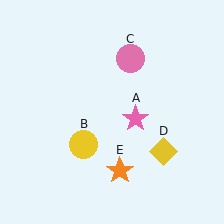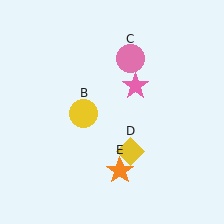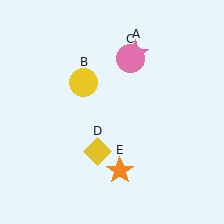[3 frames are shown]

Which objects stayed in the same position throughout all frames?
Pink circle (object C) and orange star (object E) remained stationary.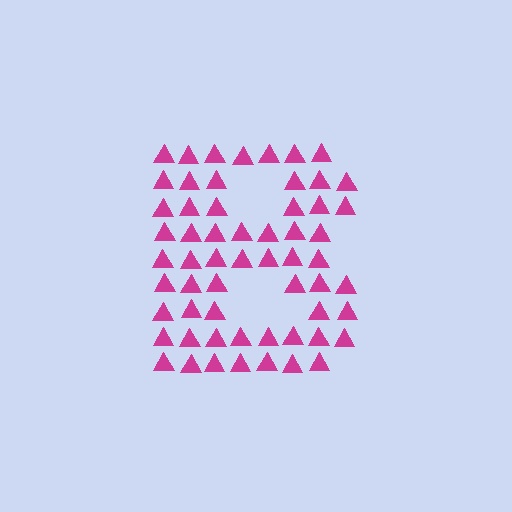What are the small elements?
The small elements are triangles.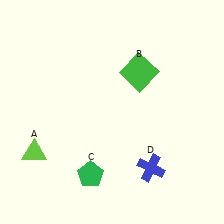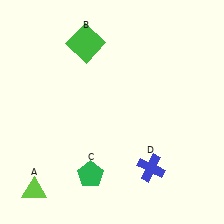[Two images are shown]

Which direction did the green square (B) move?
The green square (B) moved left.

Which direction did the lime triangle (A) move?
The lime triangle (A) moved down.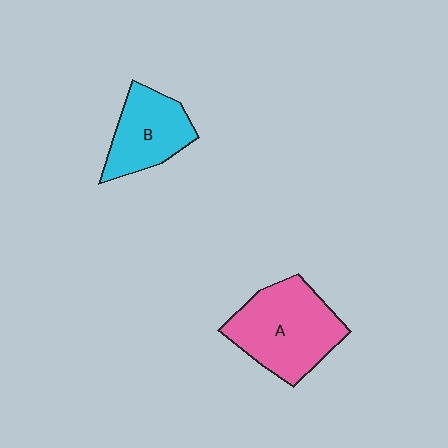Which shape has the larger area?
Shape A (pink).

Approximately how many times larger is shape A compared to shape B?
Approximately 1.5 times.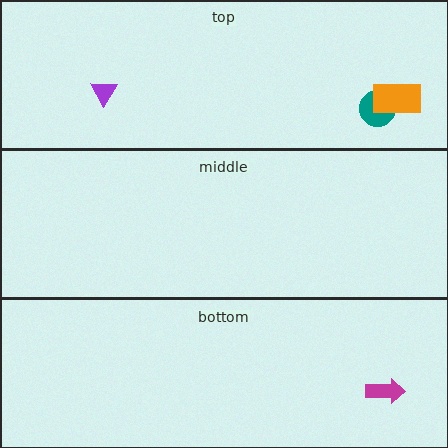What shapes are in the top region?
The purple triangle, the teal circle, the orange rectangle.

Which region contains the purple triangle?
The top region.